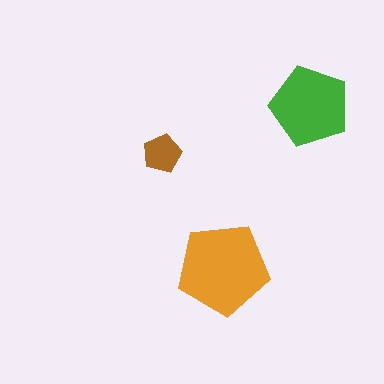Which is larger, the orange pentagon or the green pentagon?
The orange one.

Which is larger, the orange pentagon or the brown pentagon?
The orange one.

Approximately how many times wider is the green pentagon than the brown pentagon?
About 2 times wider.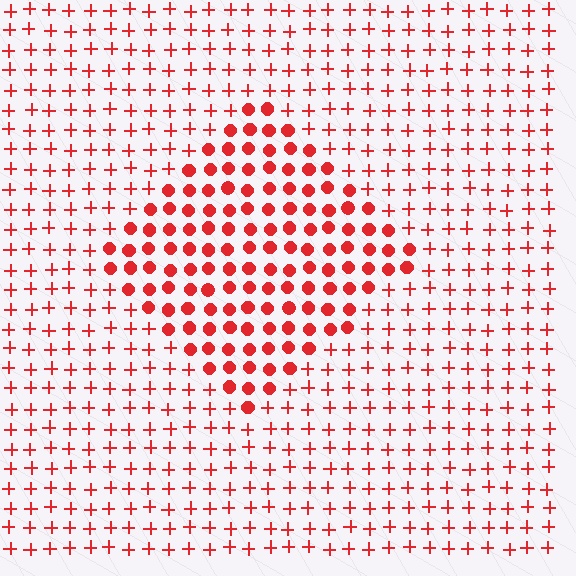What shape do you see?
I see a diamond.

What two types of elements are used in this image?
The image uses circles inside the diamond region and plus signs outside it.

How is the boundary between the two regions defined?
The boundary is defined by a change in element shape: circles inside vs. plus signs outside. All elements share the same color and spacing.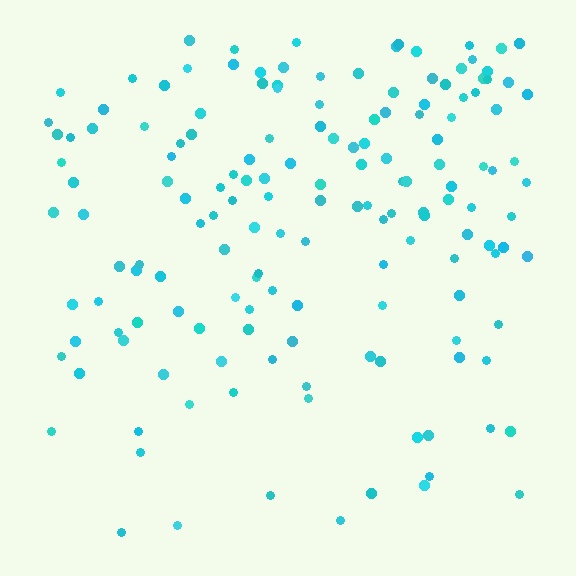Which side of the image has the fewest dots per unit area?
The bottom.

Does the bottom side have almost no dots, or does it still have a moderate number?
Still a moderate number, just noticeably fewer than the top.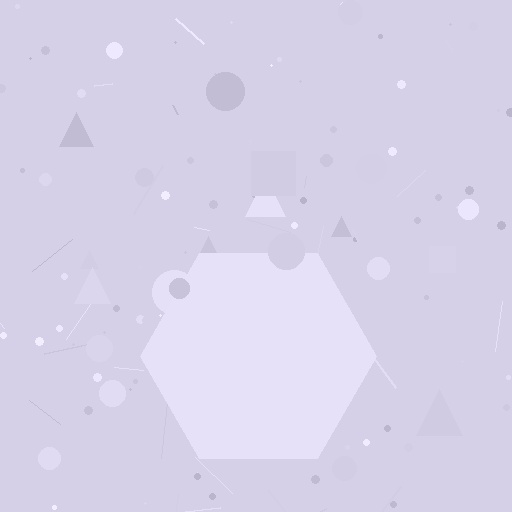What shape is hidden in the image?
A hexagon is hidden in the image.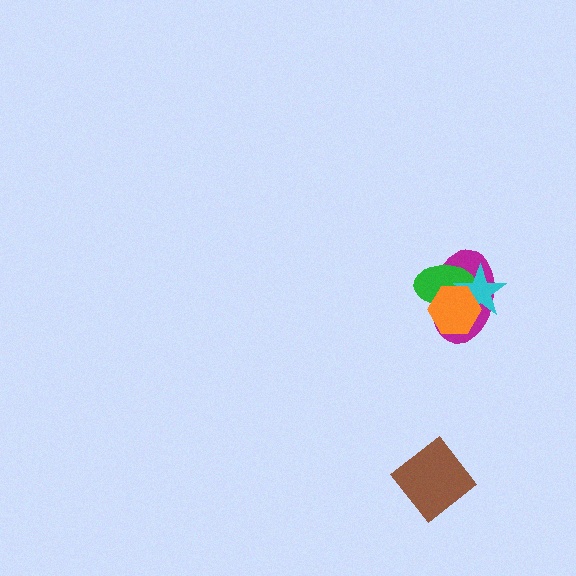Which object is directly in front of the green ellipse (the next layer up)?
The cyan star is directly in front of the green ellipse.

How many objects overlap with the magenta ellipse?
3 objects overlap with the magenta ellipse.